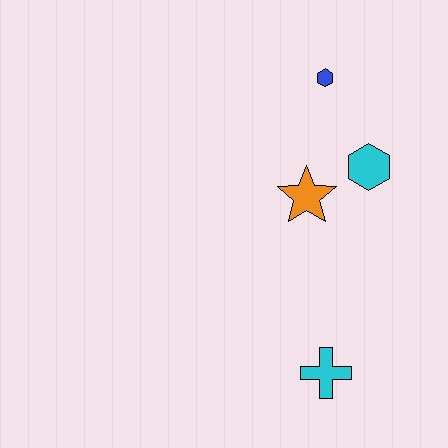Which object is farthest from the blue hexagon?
The cyan cross is farthest from the blue hexagon.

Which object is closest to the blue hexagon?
The cyan hexagon is closest to the blue hexagon.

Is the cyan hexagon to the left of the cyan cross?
No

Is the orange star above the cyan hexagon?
No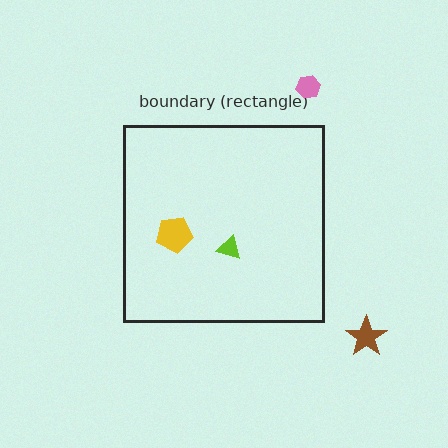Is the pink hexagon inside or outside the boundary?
Outside.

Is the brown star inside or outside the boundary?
Outside.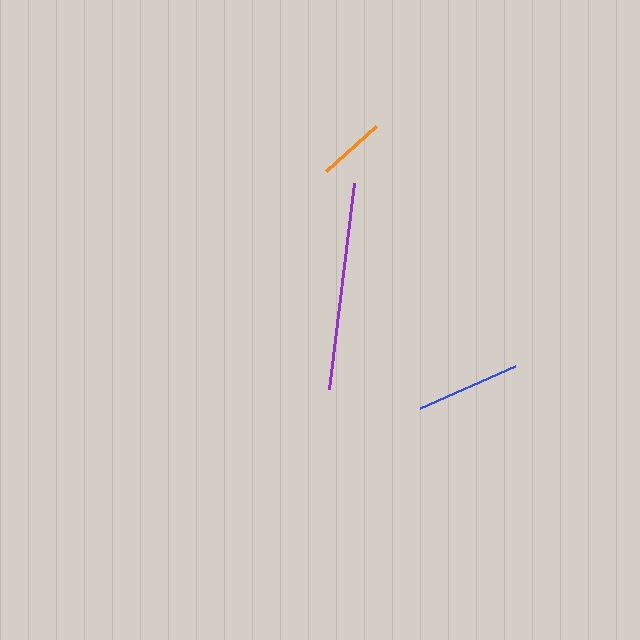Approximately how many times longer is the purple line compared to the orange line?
The purple line is approximately 3.1 times the length of the orange line.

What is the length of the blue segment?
The blue segment is approximately 104 pixels long.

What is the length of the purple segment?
The purple segment is approximately 208 pixels long.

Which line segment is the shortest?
The orange line is the shortest at approximately 67 pixels.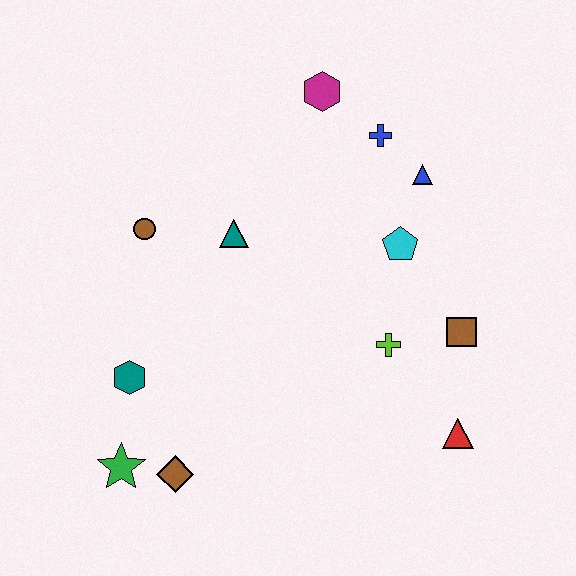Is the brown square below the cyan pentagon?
Yes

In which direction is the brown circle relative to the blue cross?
The brown circle is to the left of the blue cross.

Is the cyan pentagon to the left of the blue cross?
No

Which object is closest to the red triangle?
The brown square is closest to the red triangle.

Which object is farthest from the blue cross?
The green star is farthest from the blue cross.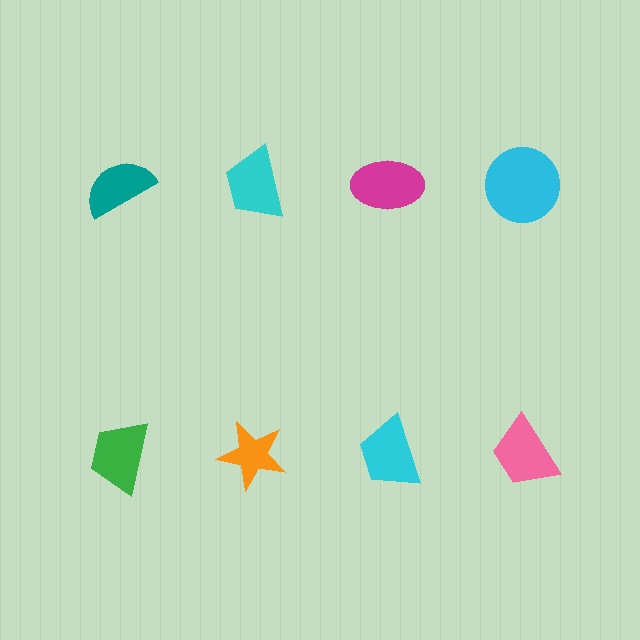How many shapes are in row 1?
4 shapes.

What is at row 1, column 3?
A magenta ellipse.